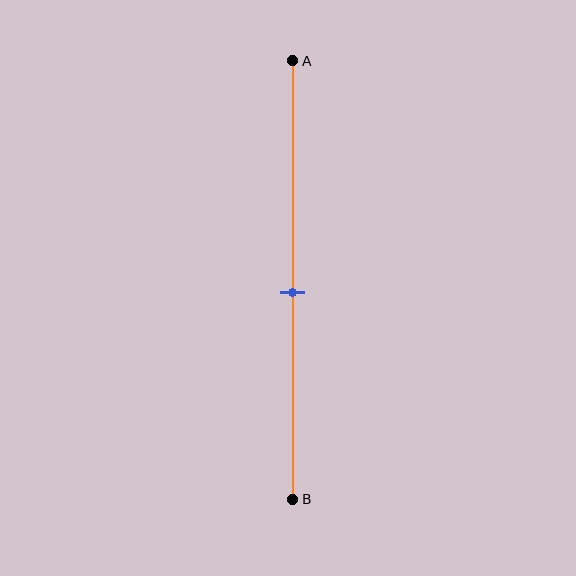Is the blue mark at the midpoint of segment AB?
Yes, the mark is approximately at the midpoint.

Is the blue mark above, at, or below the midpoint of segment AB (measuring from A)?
The blue mark is approximately at the midpoint of segment AB.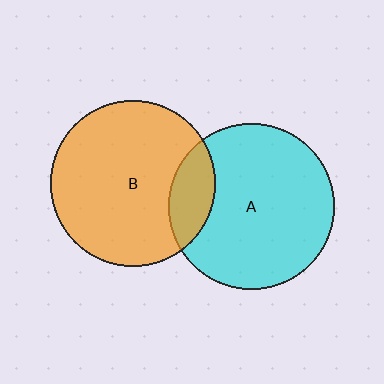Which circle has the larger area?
Circle A (cyan).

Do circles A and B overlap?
Yes.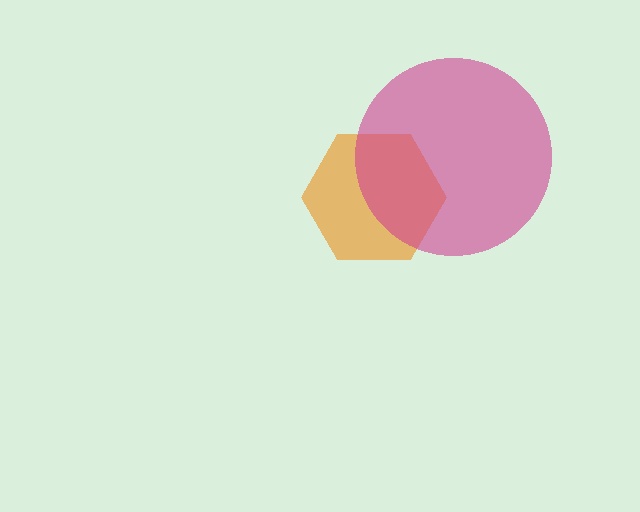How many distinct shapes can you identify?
There are 2 distinct shapes: an orange hexagon, a magenta circle.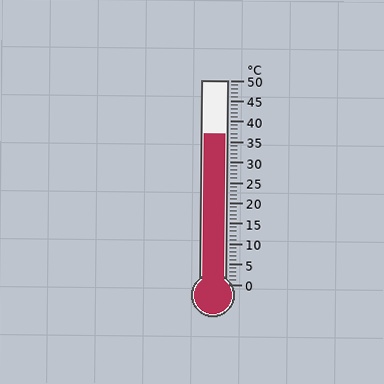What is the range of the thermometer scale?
The thermometer scale ranges from 0°C to 50°C.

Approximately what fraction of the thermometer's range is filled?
The thermometer is filled to approximately 75% of its range.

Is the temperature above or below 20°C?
The temperature is above 20°C.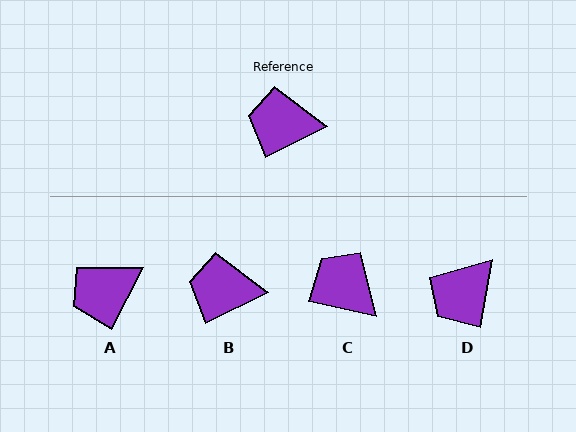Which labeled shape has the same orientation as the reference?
B.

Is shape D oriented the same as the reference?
No, it is off by about 53 degrees.